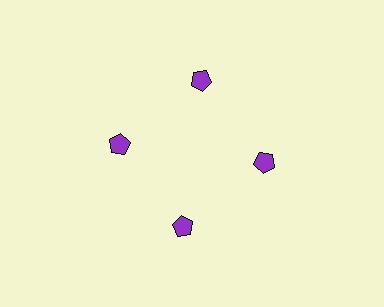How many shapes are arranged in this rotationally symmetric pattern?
There are 4 shapes, arranged in 4 groups of 1.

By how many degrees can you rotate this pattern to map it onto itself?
The pattern maps onto itself every 90 degrees of rotation.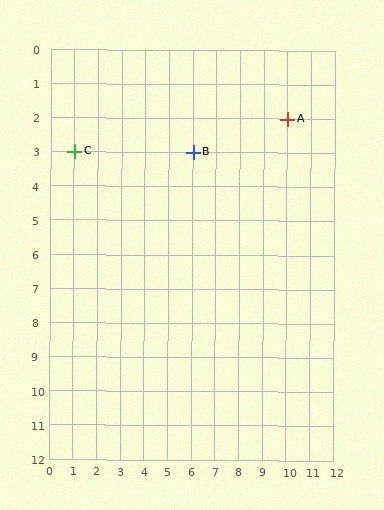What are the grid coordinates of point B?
Point B is at grid coordinates (6, 3).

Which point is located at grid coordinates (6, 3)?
Point B is at (6, 3).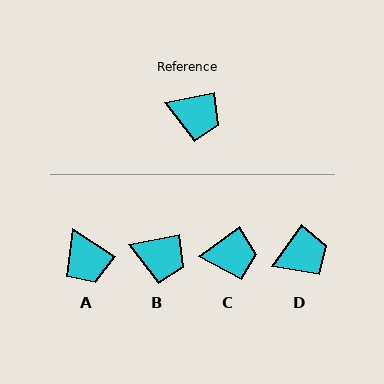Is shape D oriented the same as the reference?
No, it is off by about 43 degrees.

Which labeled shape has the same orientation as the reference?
B.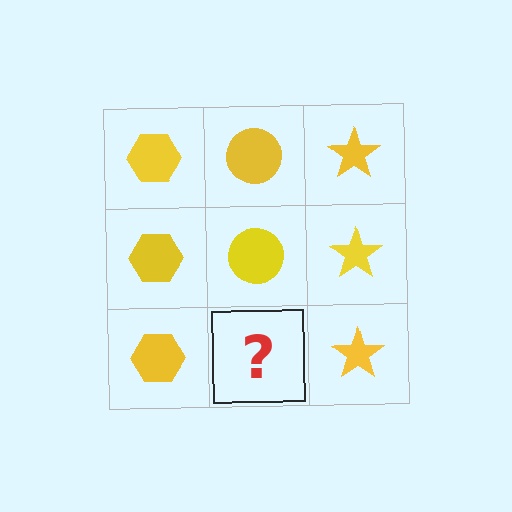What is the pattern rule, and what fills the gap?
The rule is that each column has a consistent shape. The gap should be filled with a yellow circle.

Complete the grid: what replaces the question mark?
The question mark should be replaced with a yellow circle.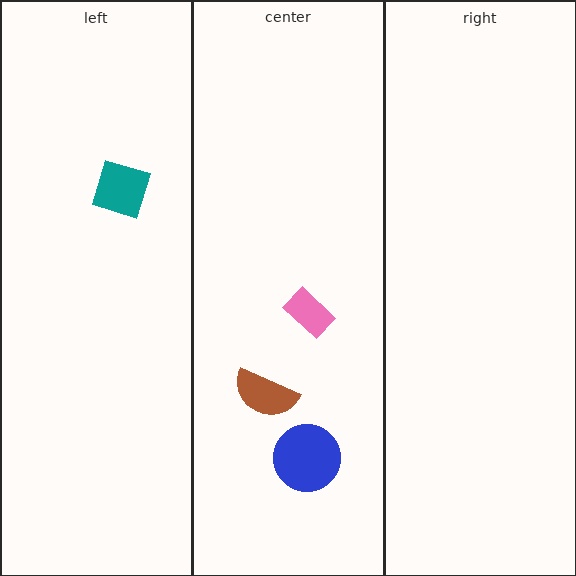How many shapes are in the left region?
1.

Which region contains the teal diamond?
The left region.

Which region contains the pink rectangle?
The center region.